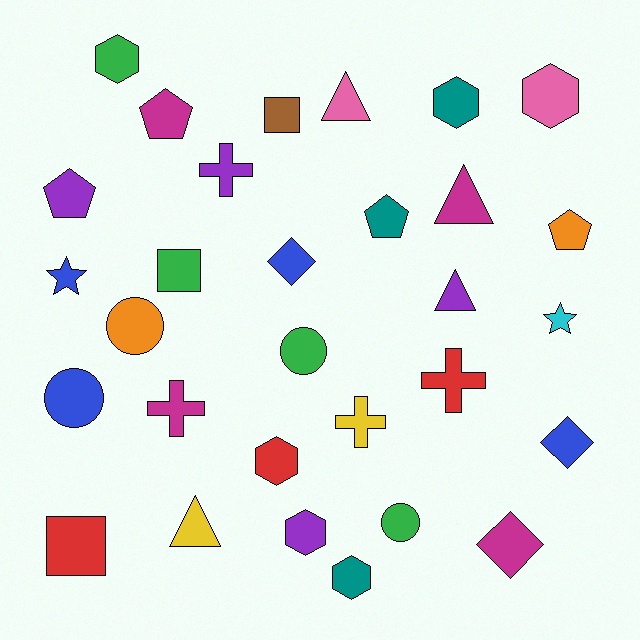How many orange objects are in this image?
There are 2 orange objects.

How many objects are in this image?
There are 30 objects.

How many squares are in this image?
There are 3 squares.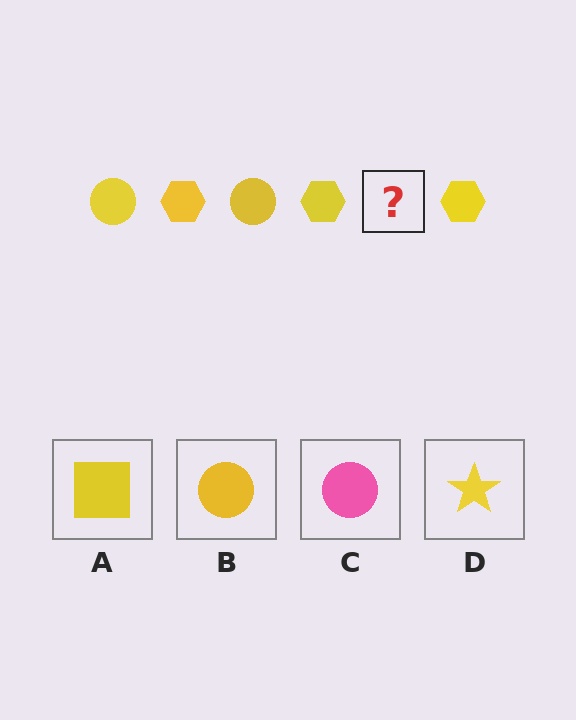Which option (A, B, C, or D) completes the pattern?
B.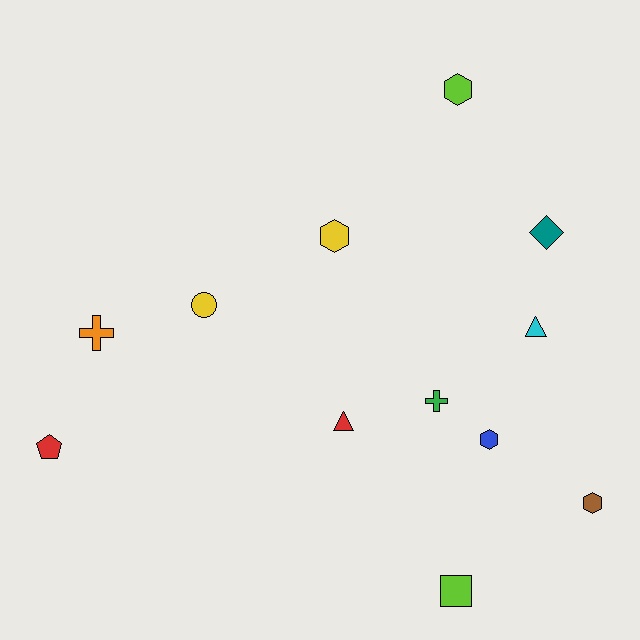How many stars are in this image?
There are no stars.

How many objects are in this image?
There are 12 objects.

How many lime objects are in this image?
There are 2 lime objects.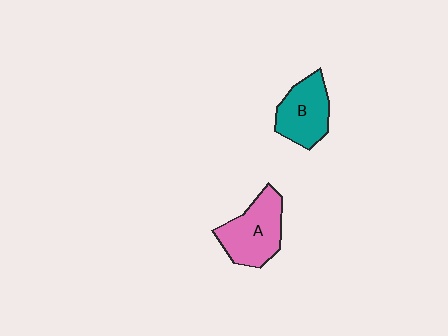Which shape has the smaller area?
Shape B (teal).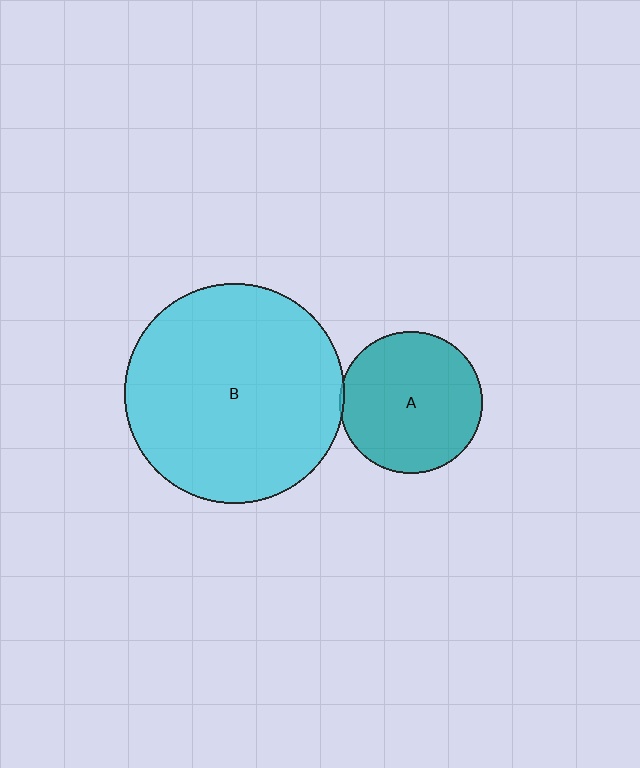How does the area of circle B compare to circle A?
Approximately 2.4 times.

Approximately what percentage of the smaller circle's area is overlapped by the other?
Approximately 5%.